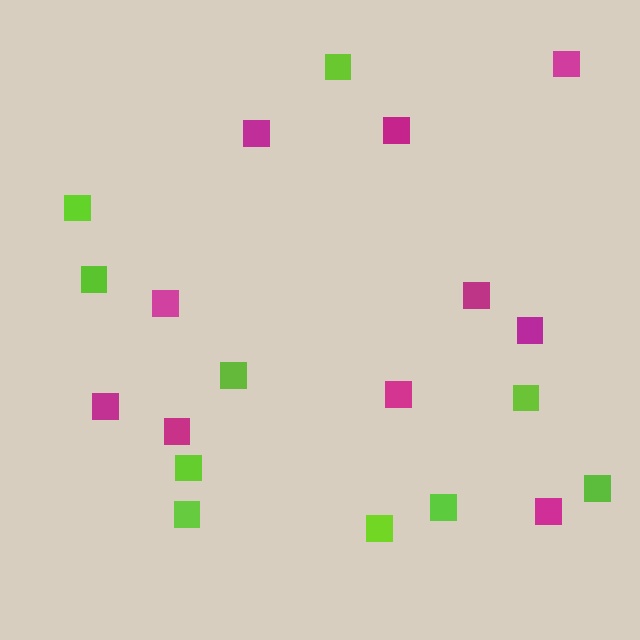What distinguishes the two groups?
There are 2 groups: one group of lime squares (10) and one group of magenta squares (10).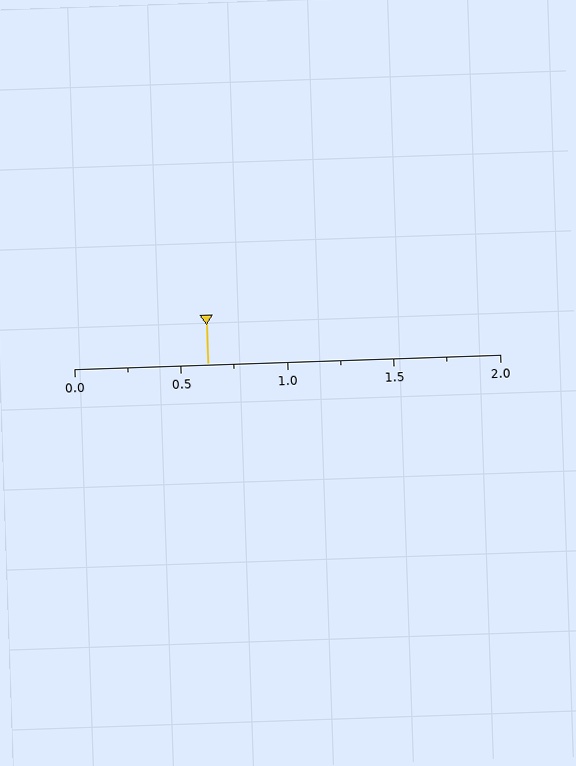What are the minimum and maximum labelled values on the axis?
The axis runs from 0.0 to 2.0.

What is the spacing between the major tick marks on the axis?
The major ticks are spaced 0.5 apart.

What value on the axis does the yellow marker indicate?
The marker indicates approximately 0.62.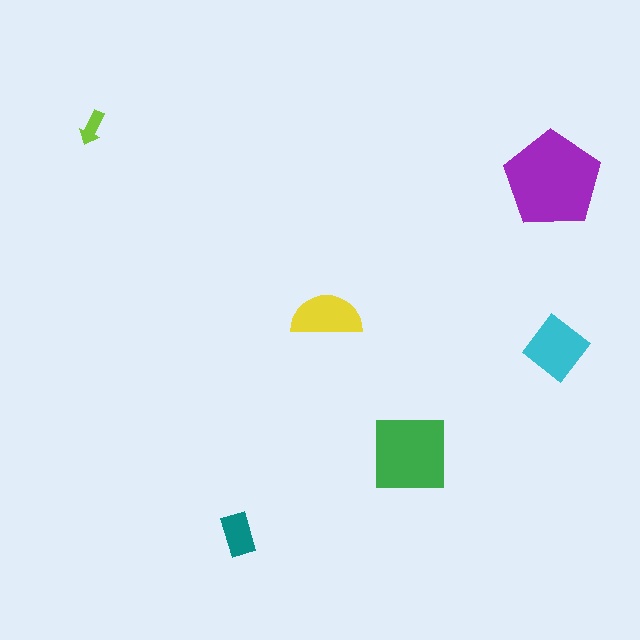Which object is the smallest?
The lime arrow.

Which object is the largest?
The purple pentagon.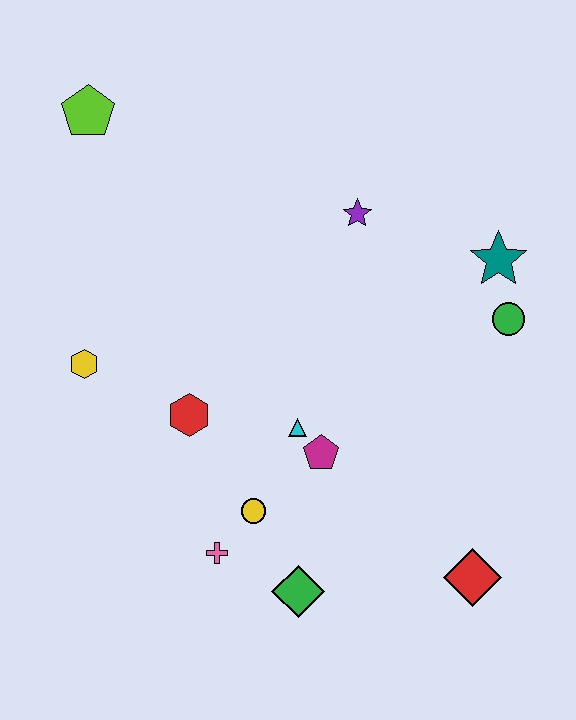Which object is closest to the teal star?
The green circle is closest to the teal star.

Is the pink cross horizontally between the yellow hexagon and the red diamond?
Yes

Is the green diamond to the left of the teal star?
Yes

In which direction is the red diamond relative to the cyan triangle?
The red diamond is to the right of the cyan triangle.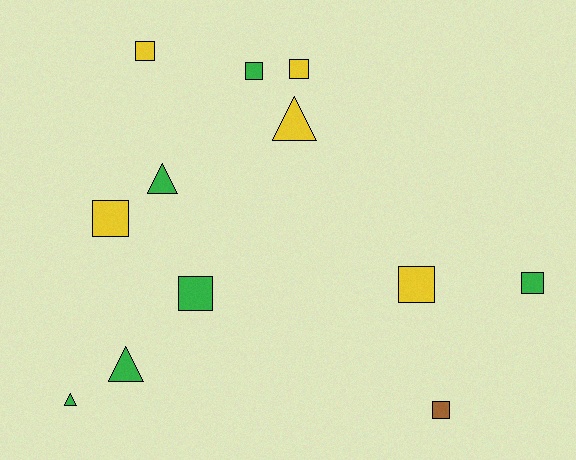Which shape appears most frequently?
Square, with 8 objects.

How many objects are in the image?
There are 12 objects.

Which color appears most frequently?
Green, with 6 objects.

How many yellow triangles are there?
There is 1 yellow triangle.